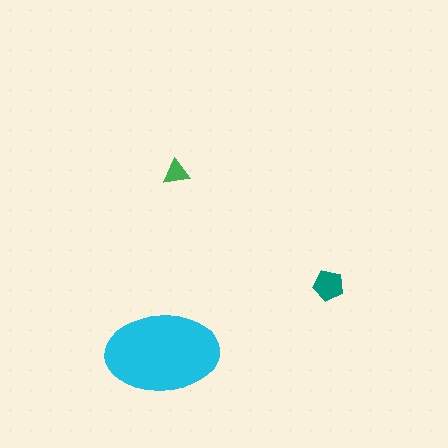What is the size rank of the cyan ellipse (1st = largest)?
1st.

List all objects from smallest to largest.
The green triangle, the teal pentagon, the cyan ellipse.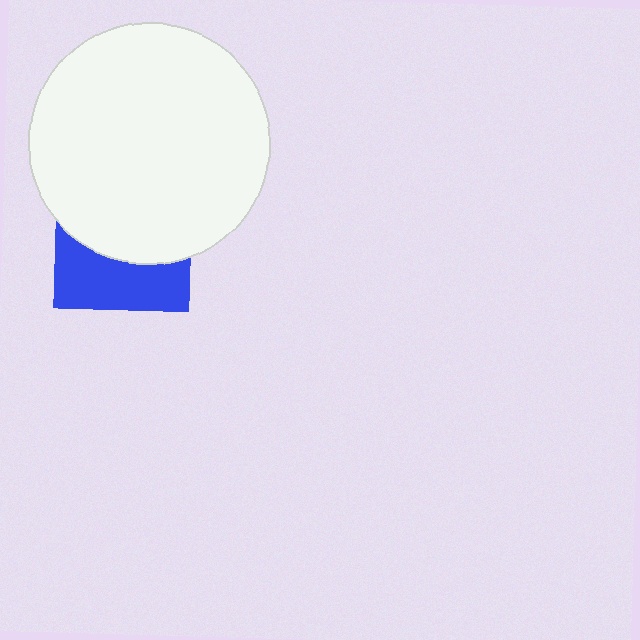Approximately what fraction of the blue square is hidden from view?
Roughly 60% of the blue square is hidden behind the white circle.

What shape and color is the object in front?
The object in front is a white circle.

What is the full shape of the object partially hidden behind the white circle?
The partially hidden object is a blue square.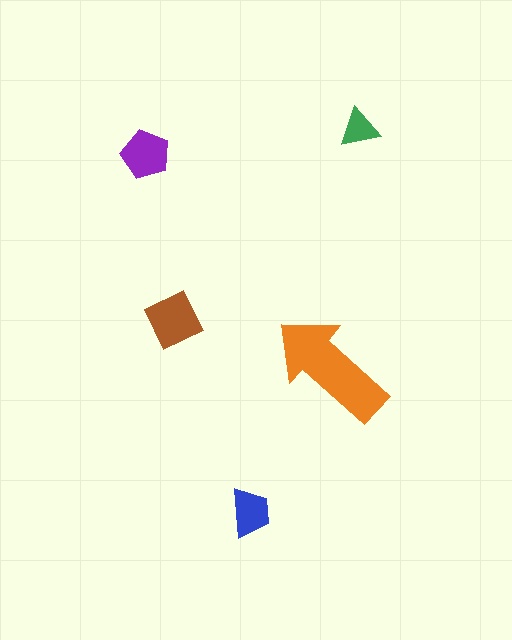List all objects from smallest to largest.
The green triangle, the blue trapezoid, the purple pentagon, the brown diamond, the orange arrow.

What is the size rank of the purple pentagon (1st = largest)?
3rd.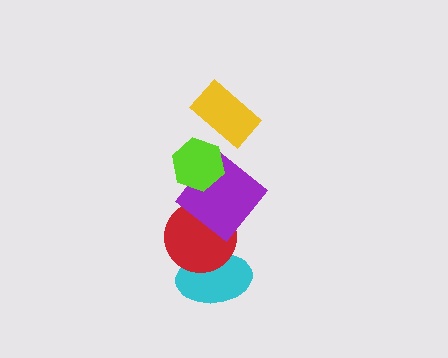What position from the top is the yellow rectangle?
The yellow rectangle is 1st from the top.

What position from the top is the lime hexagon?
The lime hexagon is 2nd from the top.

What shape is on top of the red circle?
The purple diamond is on top of the red circle.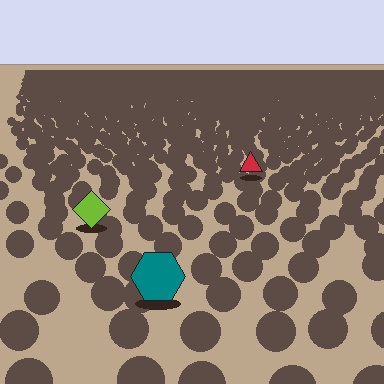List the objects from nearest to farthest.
From nearest to farthest: the teal hexagon, the lime diamond, the red triangle.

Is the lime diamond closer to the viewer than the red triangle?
Yes. The lime diamond is closer — you can tell from the texture gradient: the ground texture is coarser near it.